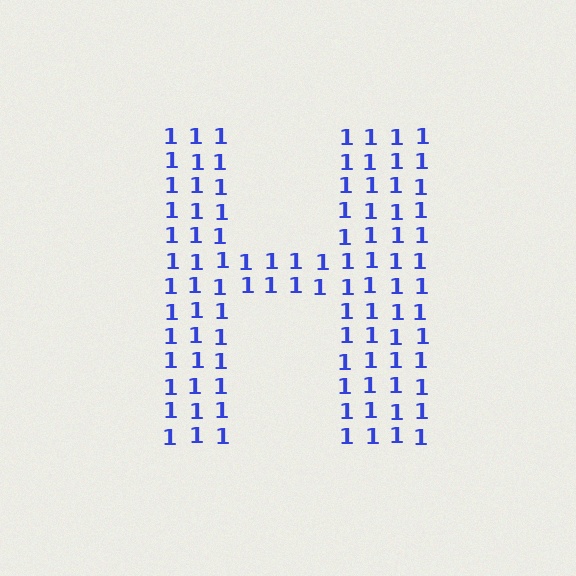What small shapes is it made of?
It is made of small digit 1's.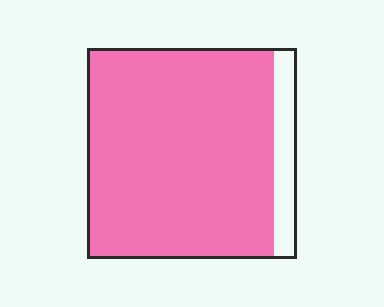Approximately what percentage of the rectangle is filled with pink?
Approximately 90%.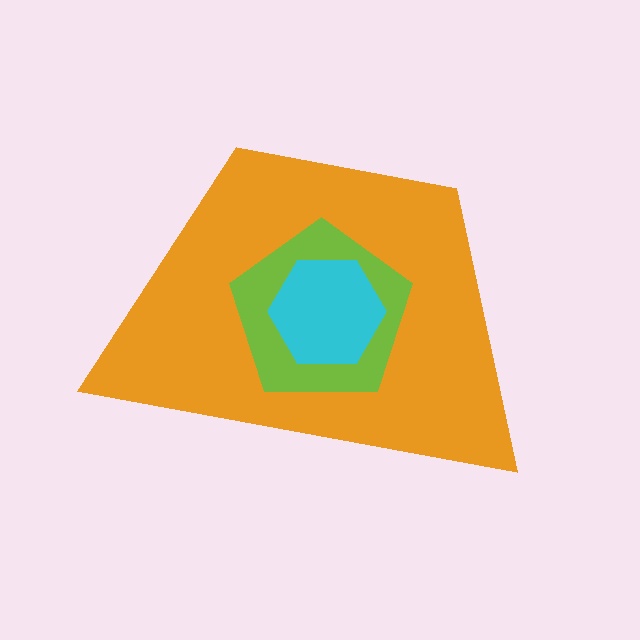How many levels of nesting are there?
3.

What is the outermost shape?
The orange trapezoid.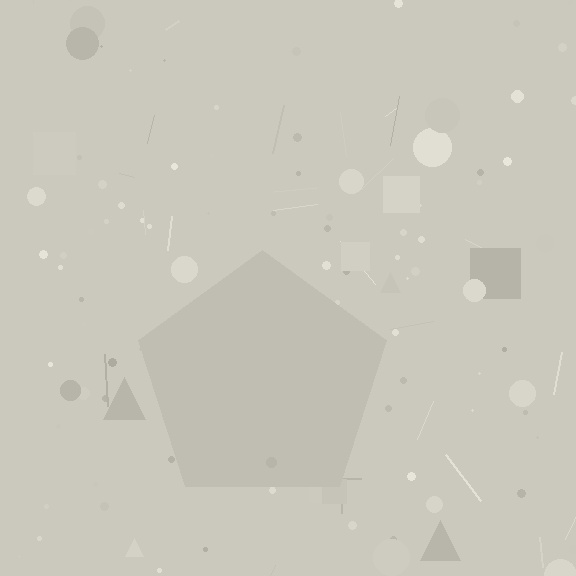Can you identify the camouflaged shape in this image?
The camouflaged shape is a pentagon.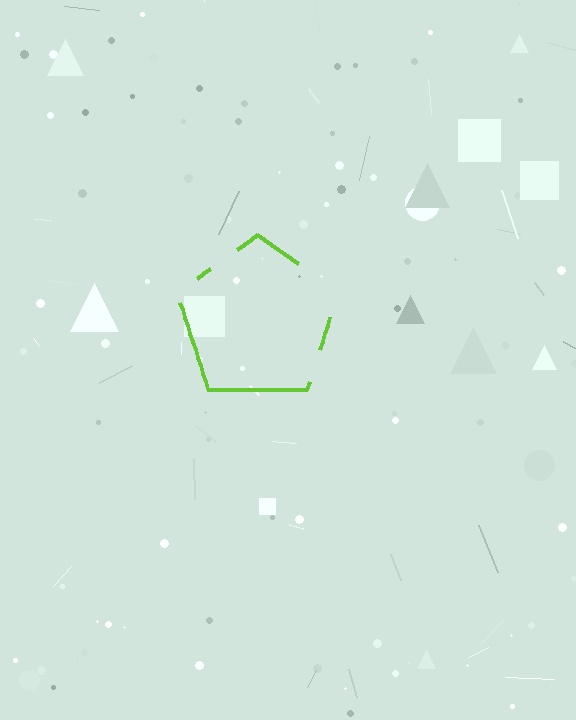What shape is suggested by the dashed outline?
The dashed outline suggests a pentagon.